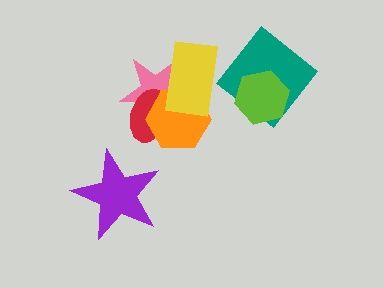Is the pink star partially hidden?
Yes, it is partially covered by another shape.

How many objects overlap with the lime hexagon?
1 object overlaps with the lime hexagon.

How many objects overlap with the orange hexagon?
3 objects overlap with the orange hexagon.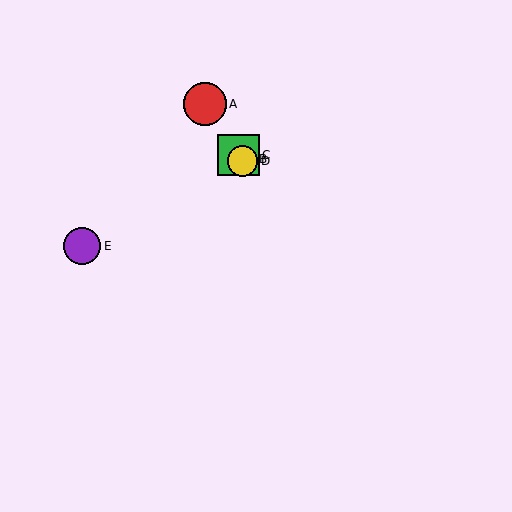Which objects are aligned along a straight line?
Objects A, B, C, D are aligned along a straight line.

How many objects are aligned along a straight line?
4 objects (A, B, C, D) are aligned along a straight line.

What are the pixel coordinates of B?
Object B is at (241, 159).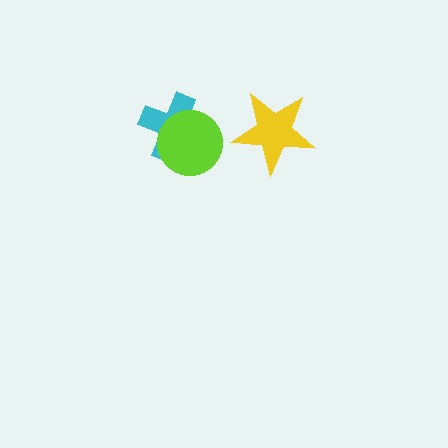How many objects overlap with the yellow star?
0 objects overlap with the yellow star.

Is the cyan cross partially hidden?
Yes, it is partially covered by another shape.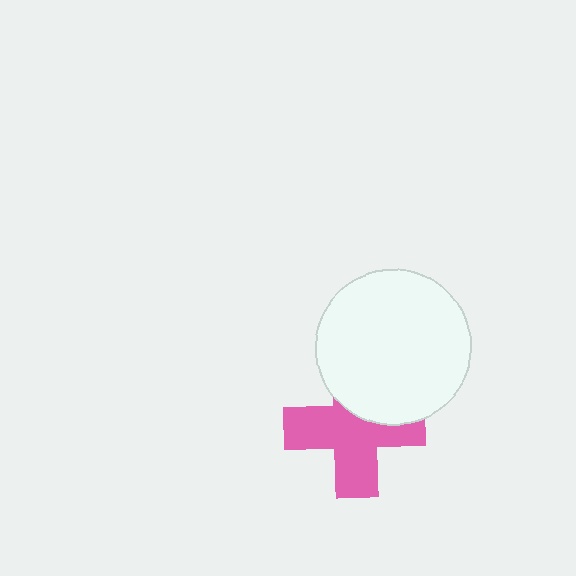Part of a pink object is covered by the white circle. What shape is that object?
It is a cross.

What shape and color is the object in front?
The object in front is a white circle.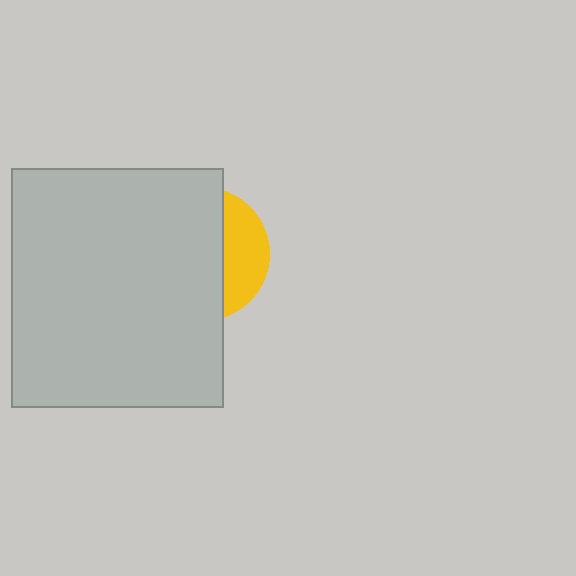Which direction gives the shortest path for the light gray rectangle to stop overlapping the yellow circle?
Moving left gives the shortest separation.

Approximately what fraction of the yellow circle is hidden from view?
Roughly 70% of the yellow circle is hidden behind the light gray rectangle.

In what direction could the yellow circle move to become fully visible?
The yellow circle could move right. That would shift it out from behind the light gray rectangle entirely.